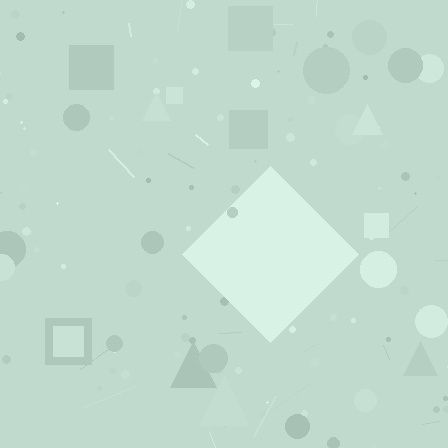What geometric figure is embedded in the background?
A diamond is embedded in the background.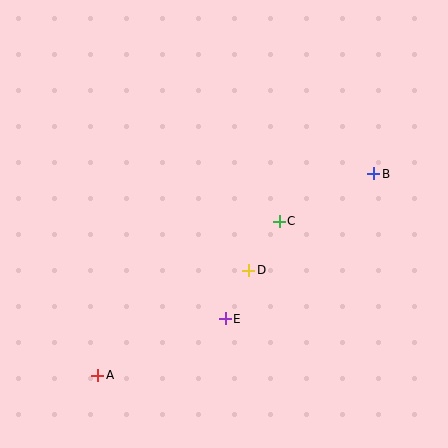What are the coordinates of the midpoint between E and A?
The midpoint between E and A is at (161, 347).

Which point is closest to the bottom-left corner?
Point A is closest to the bottom-left corner.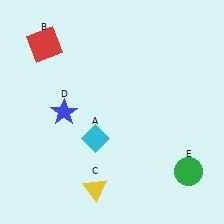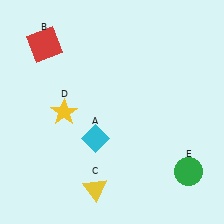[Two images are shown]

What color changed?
The star (D) changed from blue in Image 1 to yellow in Image 2.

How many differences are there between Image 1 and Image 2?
There is 1 difference between the two images.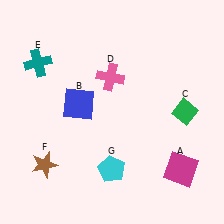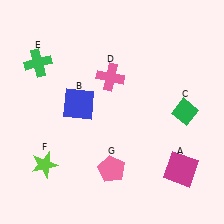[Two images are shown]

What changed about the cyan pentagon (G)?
In Image 1, G is cyan. In Image 2, it changed to pink.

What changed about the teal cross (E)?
In Image 1, E is teal. In Image 2, it changed to green.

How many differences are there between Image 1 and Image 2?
There are 3 differences between the two images.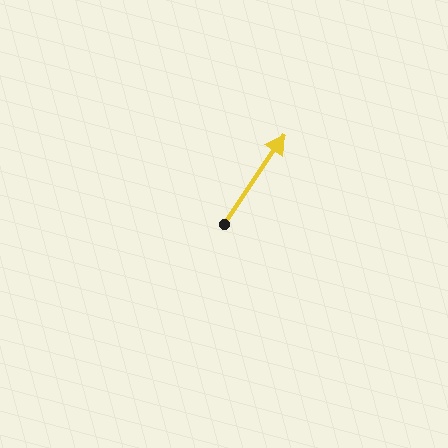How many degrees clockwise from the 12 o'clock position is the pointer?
Approximately 34 degrees.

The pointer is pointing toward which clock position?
Roughly 1 o'clock.